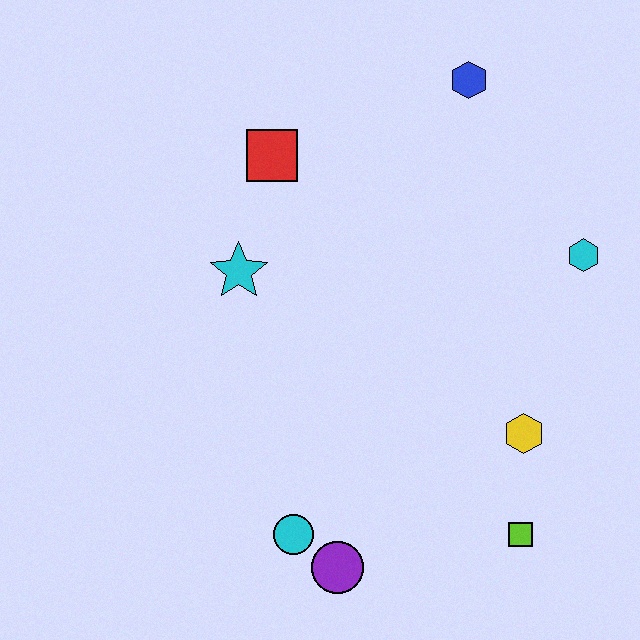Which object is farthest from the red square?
The lime square is farthest from the red square.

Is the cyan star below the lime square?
No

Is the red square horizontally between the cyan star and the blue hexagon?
Yes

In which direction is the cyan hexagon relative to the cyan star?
The cyan hexagon is to the right of the cyan star.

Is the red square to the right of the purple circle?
No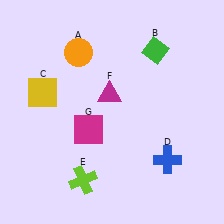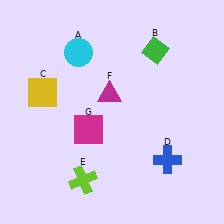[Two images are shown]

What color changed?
The circle (A) changed from orange in Image 1 to cyan in Image 2.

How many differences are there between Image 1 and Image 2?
There is 1 difference between the two images.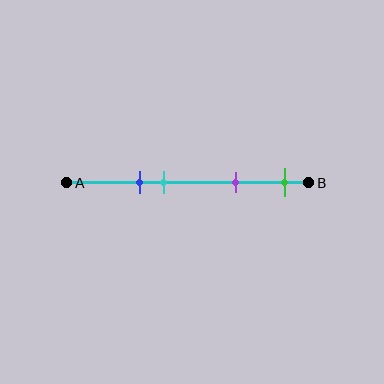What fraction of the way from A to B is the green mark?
The green mark is approximately 90% (0.9) of the way from A to B.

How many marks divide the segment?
There are 4 marks dividing the segment.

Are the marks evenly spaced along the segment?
No, the marks are not evenly spaced.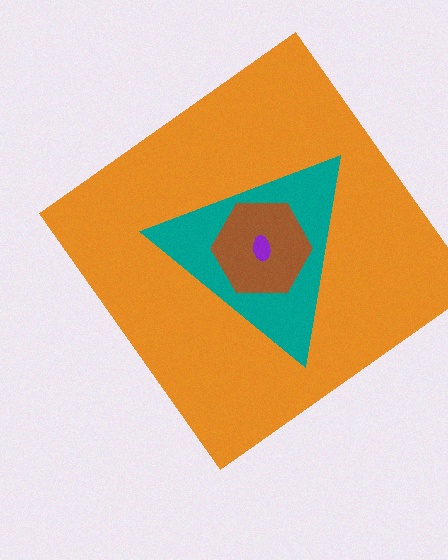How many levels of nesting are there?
4.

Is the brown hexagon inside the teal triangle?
Yes.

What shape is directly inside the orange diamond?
The teal triangle.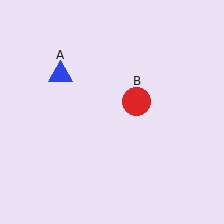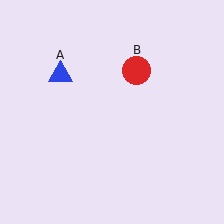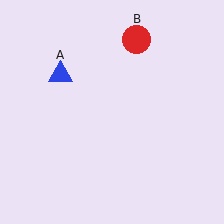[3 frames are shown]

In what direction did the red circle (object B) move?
The red circle (object B) moved up.